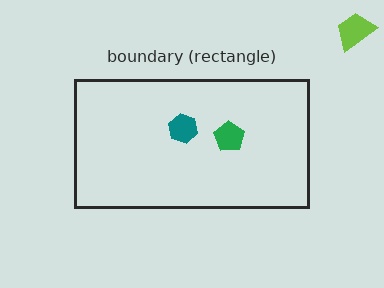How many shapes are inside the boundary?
2 inside, 1 outside.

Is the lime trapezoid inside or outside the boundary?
Outside.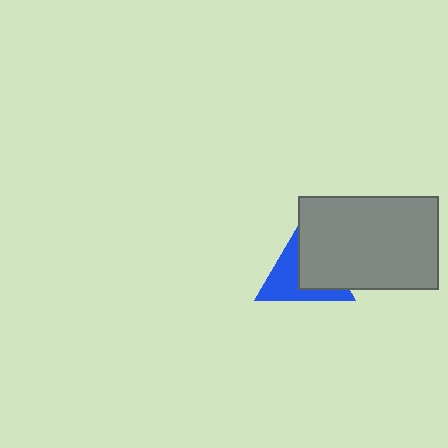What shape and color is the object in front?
The object in front is a gray rectangle.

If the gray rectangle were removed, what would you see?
You would see the complete blue triangle.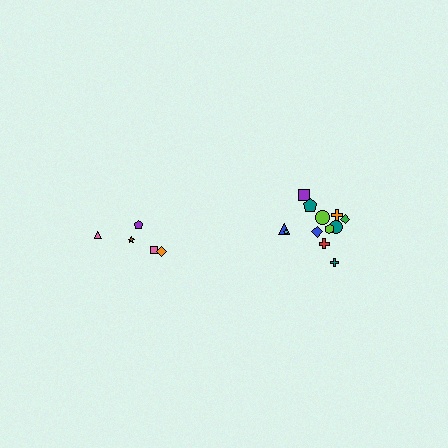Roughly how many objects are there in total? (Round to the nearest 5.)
Roughly 15 objects in total.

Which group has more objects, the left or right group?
The right group.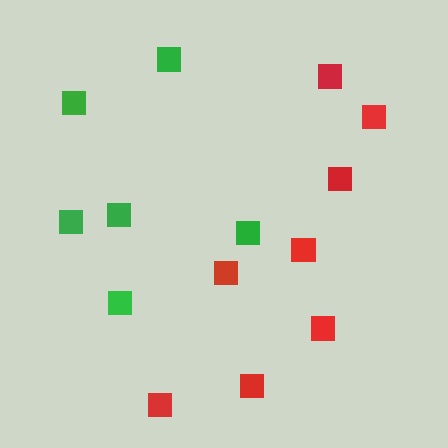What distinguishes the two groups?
There are 2 groups: one group of red squares (8) and one group of green squares (6).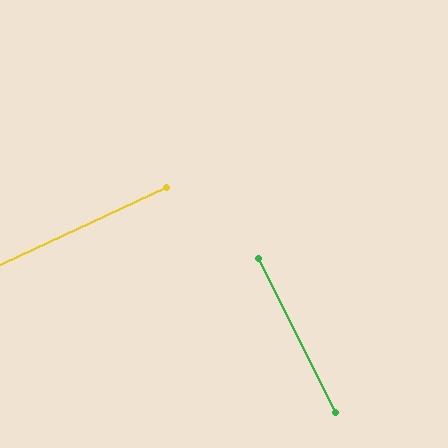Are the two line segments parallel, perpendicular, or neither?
Perpendicular — they meet at approximately 88°.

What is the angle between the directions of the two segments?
Approximately 88 degrees.